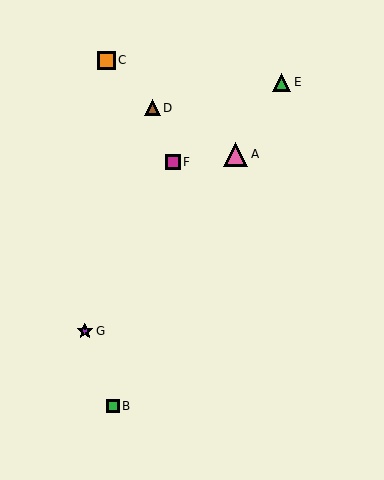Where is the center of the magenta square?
The center of the magenta square is at (173, 162).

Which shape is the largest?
The pink triangle (labeled A) is the largest.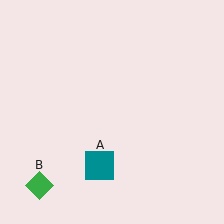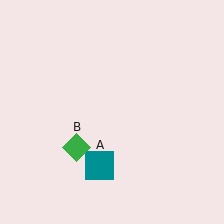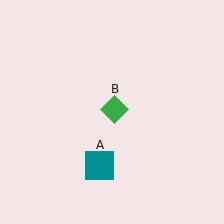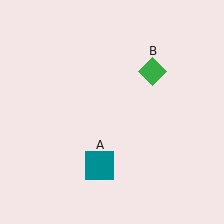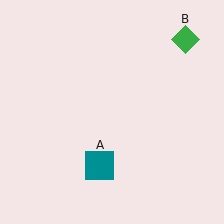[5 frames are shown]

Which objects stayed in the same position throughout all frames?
Teal square (object A) remained stationary.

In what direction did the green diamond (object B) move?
The green diamond (object B) moved up and to the right.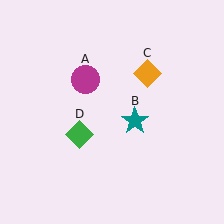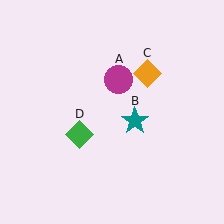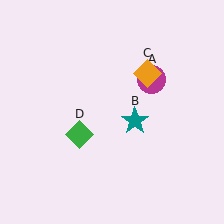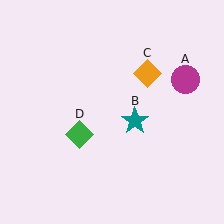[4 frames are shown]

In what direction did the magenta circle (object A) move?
The magenta circle (object A) moved right.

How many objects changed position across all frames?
1 object changed position: magenta circle (object A).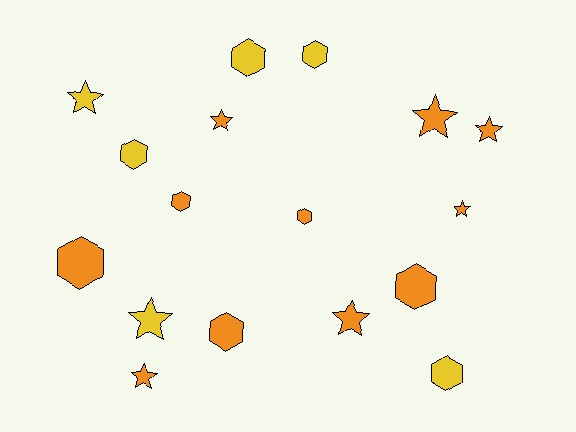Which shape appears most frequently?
Hexagon, with 9 objects.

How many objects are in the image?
There are 17 objects.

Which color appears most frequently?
Orange, with 11 objects.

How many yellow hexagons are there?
There are 4 yellow hexagons.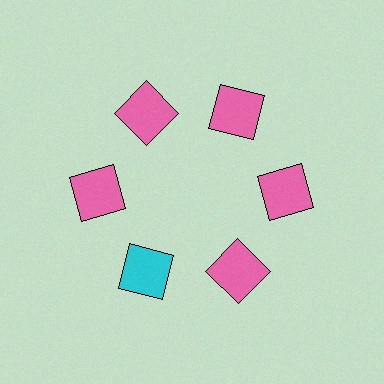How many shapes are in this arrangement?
There are 6 shapes arranged in a ring pattern.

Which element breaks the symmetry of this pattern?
The cyan square at roughly the 7 o'clock position breaks the symmetry. All other shapes are pink squares.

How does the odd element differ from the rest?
It has a different color: cyan instead of pink.